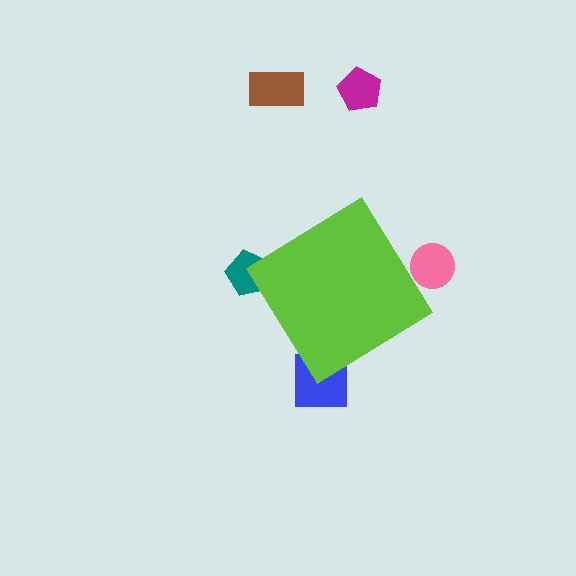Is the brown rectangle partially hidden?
No, the brown rectangle is fully visible.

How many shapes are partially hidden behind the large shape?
3 shapes are partially hidden.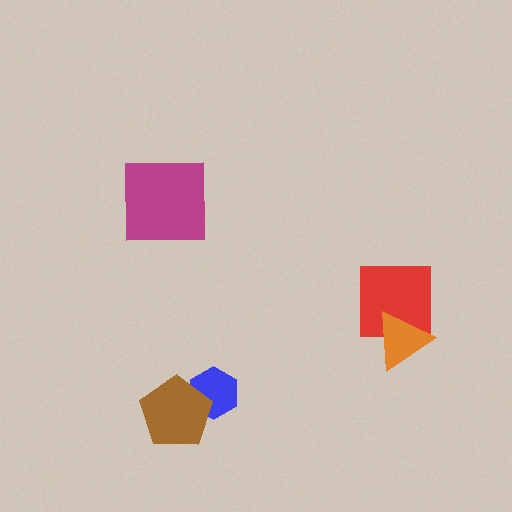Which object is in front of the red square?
The orange triangle is in front of the red square.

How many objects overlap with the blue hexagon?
1 object overlaps with the blue hexagon.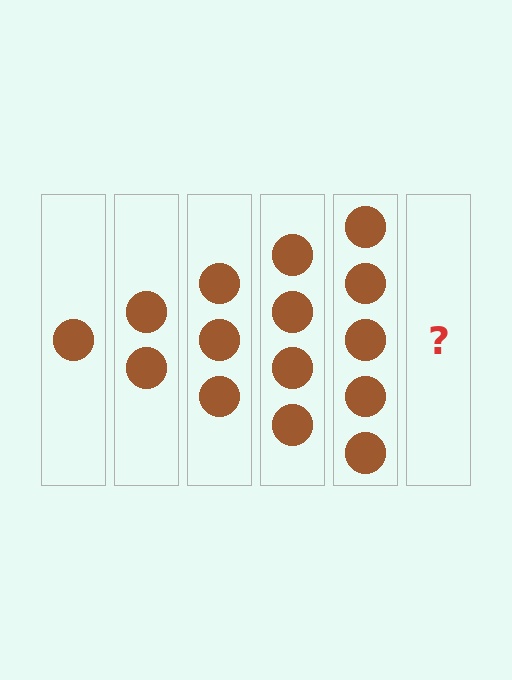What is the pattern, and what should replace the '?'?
The pattern is that each step adds one more circle. The '?' should be 6 circles.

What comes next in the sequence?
The next element should be 6 circles.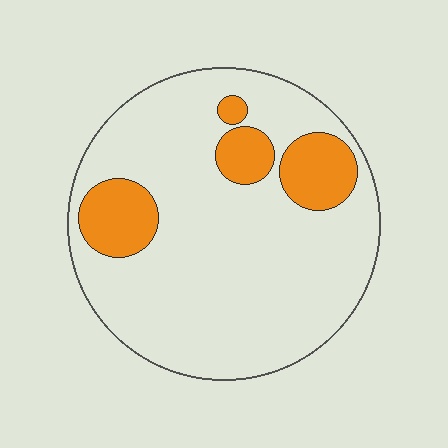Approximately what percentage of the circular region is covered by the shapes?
Approximately 15%.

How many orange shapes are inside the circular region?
4.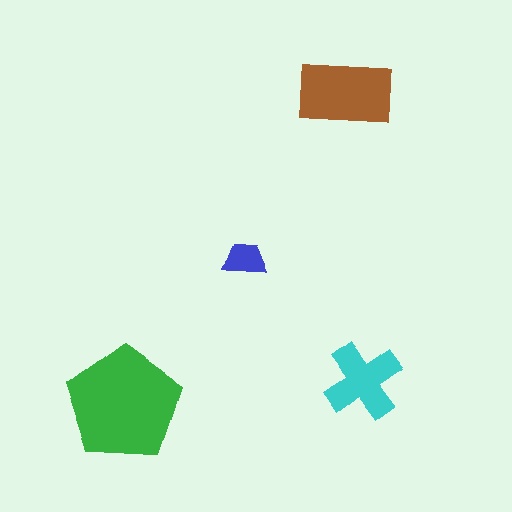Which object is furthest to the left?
The green pentagon is leftmost.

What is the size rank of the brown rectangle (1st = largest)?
2nd.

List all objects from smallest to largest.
The blue trapezoid, the cyan cross, the brown rectangle, the green pentagon.